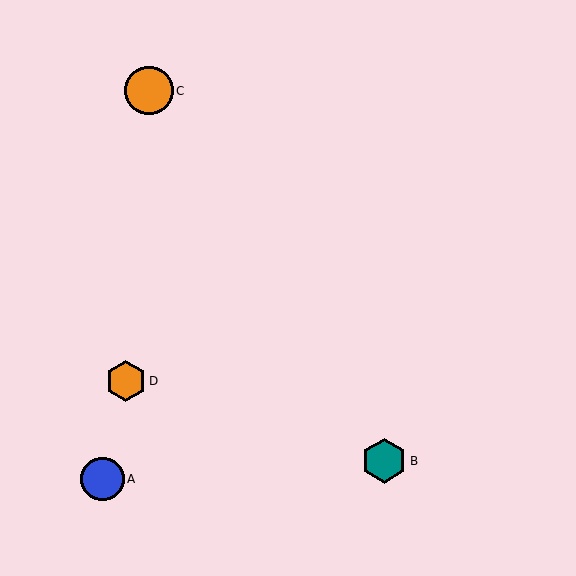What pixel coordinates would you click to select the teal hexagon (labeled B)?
Click at (384, 461) to select the teal hexagon B.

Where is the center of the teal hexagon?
The center of the teal hexagon is at (384, 461).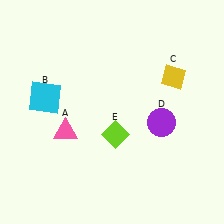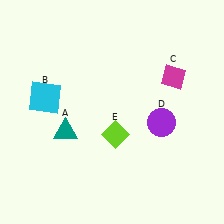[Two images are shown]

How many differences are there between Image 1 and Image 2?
There are 2 differences between the two images.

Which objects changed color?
A changed from pink to teal. C changed from yellow to magenta.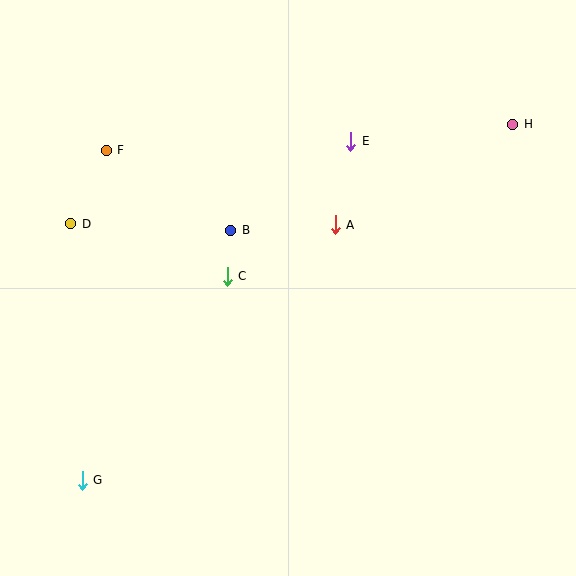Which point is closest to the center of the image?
Point C at (227, 276) is closest to the center.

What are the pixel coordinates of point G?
Point G is at (82, 480).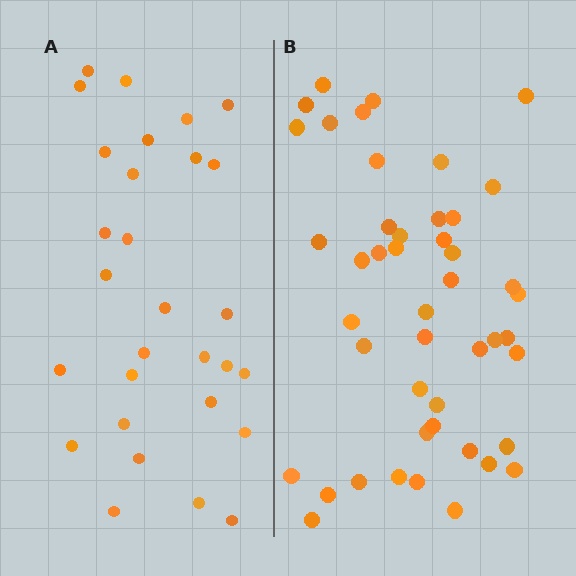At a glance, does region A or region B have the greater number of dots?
Region B (the right region) has more dots.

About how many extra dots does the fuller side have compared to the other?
Region B has approximately 15 more dots than region A.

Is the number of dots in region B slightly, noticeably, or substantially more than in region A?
Region B has substantially more. The ratio is roughly 1.6 to 1.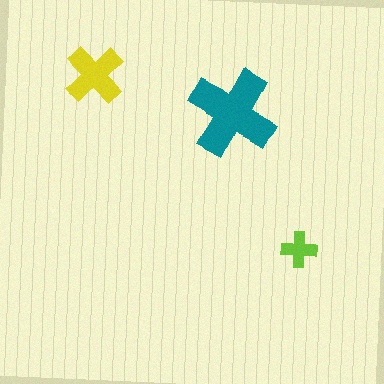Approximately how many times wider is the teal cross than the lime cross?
About 2.5 times wider.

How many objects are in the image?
There are 3 objects in the image.